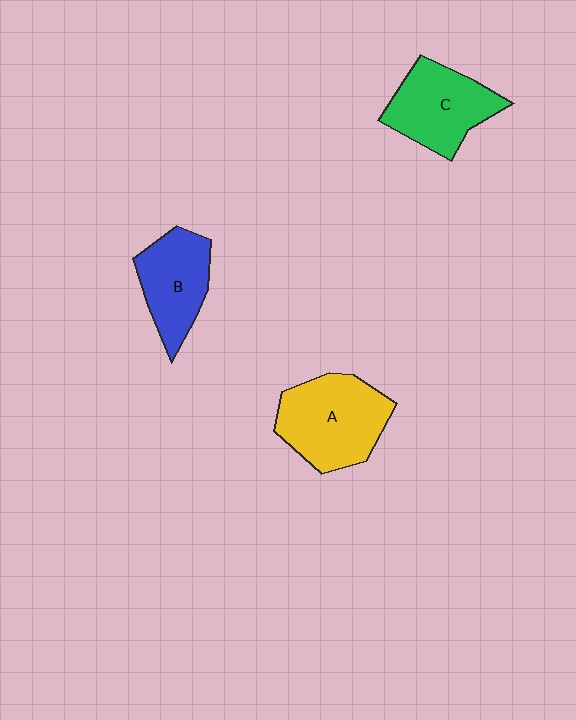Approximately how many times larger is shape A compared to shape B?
Approximately 1.3 times.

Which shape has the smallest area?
Shape B (blue).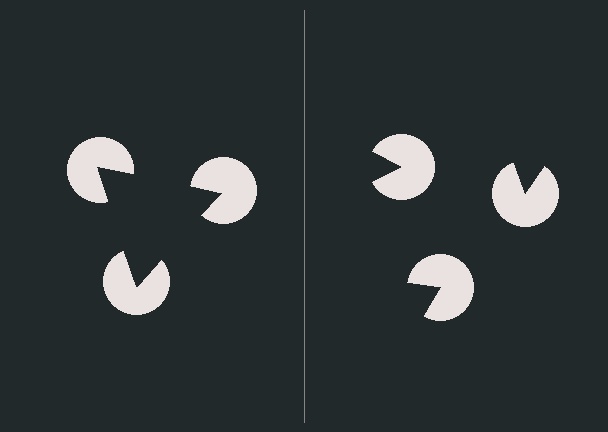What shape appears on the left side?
An illusory triangle.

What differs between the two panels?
The pac-man discs are positioned identically on both sides; only the wedge orientations differ. On the left they align to a triangle; on the right they are misaligned.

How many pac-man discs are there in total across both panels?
6 — 3 on each side.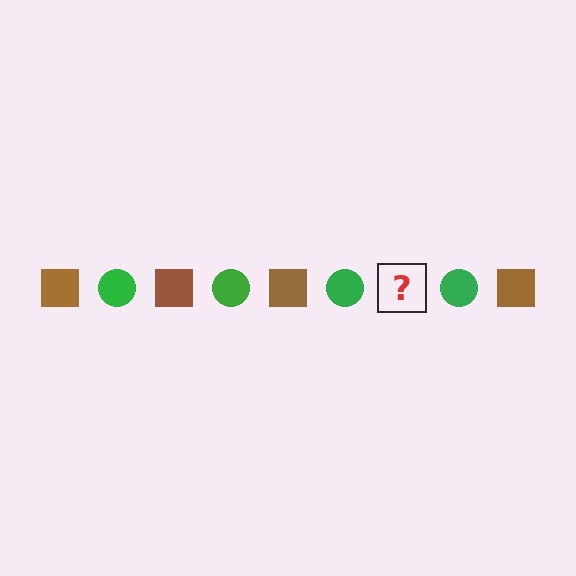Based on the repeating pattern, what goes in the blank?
The blank should be a brown square.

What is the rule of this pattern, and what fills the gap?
The rule is that the pattern alternates between brown square and green circle. The gap should be filled with a brown square.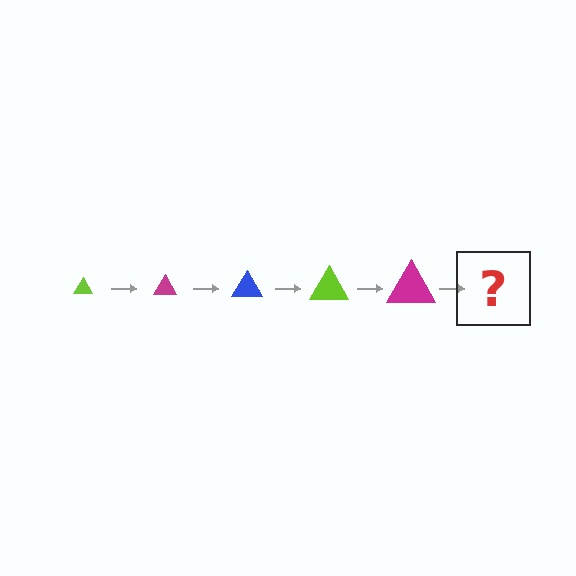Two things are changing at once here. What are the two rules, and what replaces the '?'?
The two rules are that the triangle grows larger each step and the color cycles through lime, magenta, and blue. The '?' should be a blue triangle, larger than the previous one.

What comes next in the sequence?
The next element should be a blue triangle, larger than the previous one.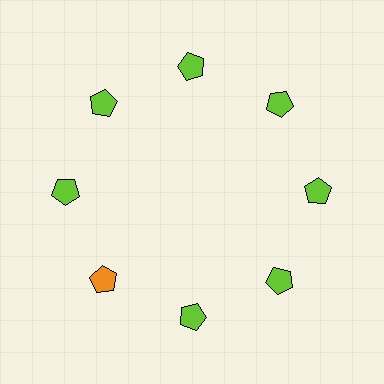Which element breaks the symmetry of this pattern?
The orange pentagon at roughly the 8 o'clock position breaks the symmetry. All other shapes are lime pentagons.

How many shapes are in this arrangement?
There are 8 shapes arranged in a ring pattern.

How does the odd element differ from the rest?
It has a different color: orange instead of lime.